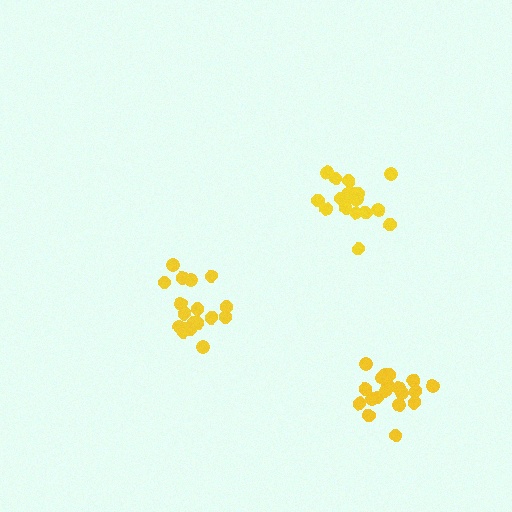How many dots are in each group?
Group 1: 18 dots, Group 2: 18 dots, Group 3: 20 dots (56 total).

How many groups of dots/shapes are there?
There are 3 groups.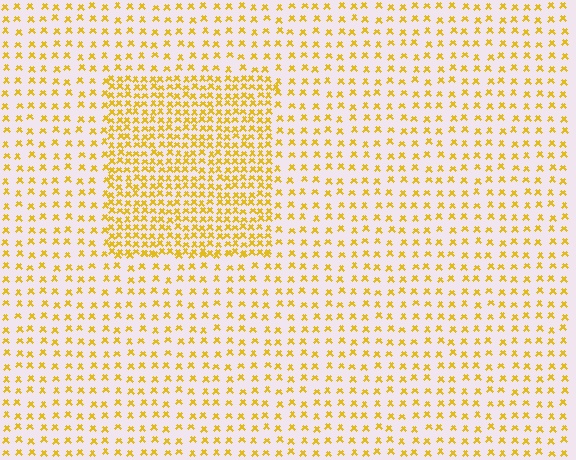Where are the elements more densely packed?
The elements are more densely packed inside the rectangle boundary.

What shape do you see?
I see a rectangle.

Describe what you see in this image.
The image contains small yellow elements arranged at two different densities. A rectangle-shaped region is visible where the elements are more densely packed than the surrounding area.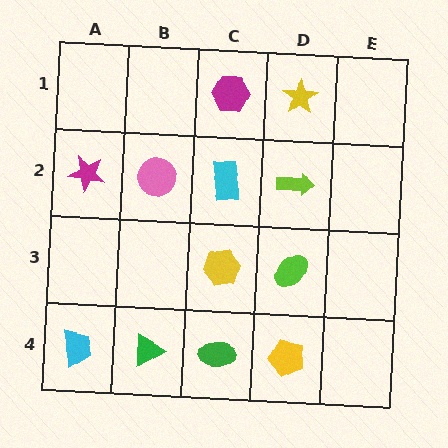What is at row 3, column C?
A yellow hexagon.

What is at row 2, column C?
A cyan rectangle.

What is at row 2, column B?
A pink circle.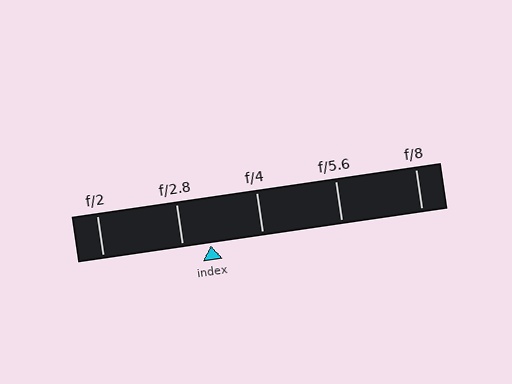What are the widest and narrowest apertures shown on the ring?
The widest aperture shown is f/2 and the narrowest is f/8.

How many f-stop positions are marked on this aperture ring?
There are 5 f-stop positions marked.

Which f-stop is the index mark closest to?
The index mark is closest to f/2.8.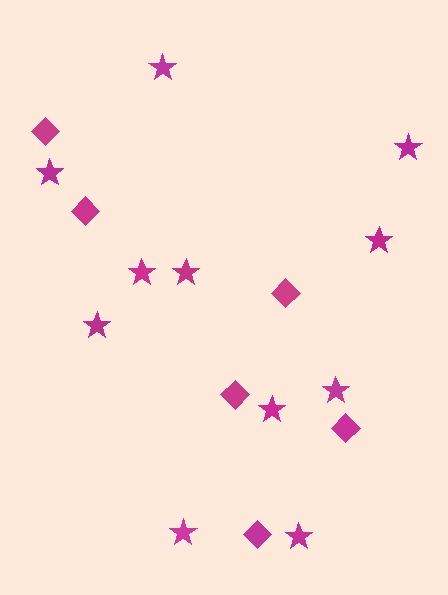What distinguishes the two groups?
There are 2 groups: one group of stars (11) and one group of diamonds (6).